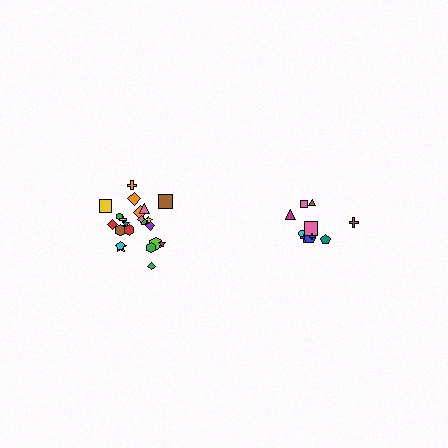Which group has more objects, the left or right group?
The left group.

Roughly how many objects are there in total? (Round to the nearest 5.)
Roughly 30 objects in total.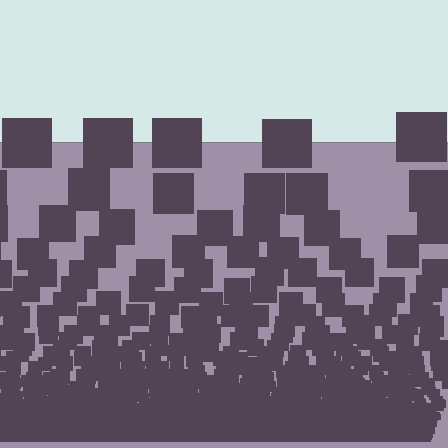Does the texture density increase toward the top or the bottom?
Density increases toward the bottom.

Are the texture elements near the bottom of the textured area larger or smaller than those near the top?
Smaller. The gradient is inverted — elements near the bottom are smaller and denser.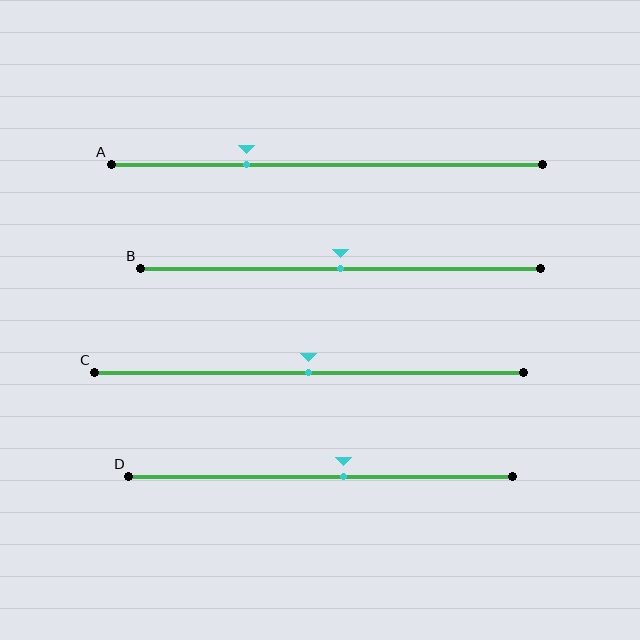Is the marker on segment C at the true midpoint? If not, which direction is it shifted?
Yes, the marker on segment C is at the true midpoint.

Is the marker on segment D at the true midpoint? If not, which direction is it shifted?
No, the marker on segment D is shifted to the right by about 6% of the segment length.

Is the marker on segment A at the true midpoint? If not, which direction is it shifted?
No, the marker on segment A is shifted to the left by about 19% of the segment length.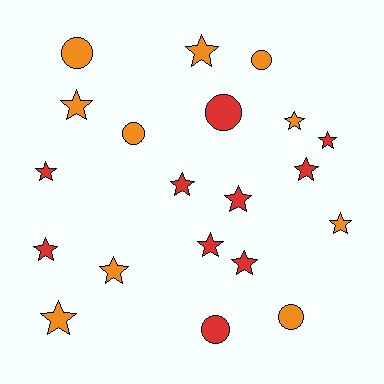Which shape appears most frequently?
Star, with 14 objects.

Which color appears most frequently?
Orange, with 10 objects.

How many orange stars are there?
There are 6 orange stars.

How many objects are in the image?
There are 20 objects.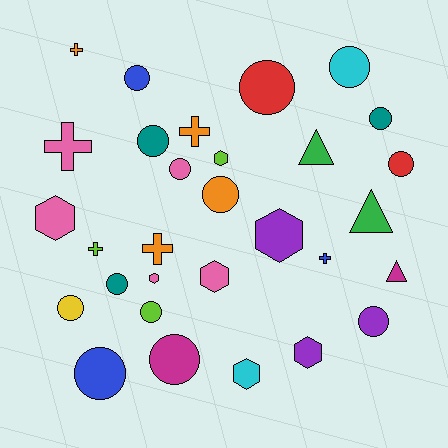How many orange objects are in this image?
There are 4 orange objects.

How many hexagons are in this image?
There are 7 hexagons.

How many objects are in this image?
There are 30 objects.